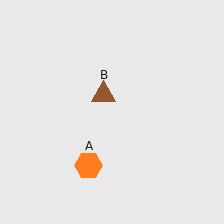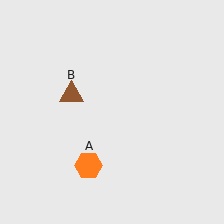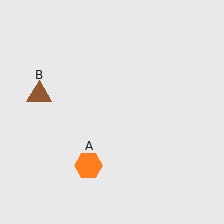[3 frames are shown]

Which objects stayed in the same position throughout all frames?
Orange hexagon (object A) remained stationary.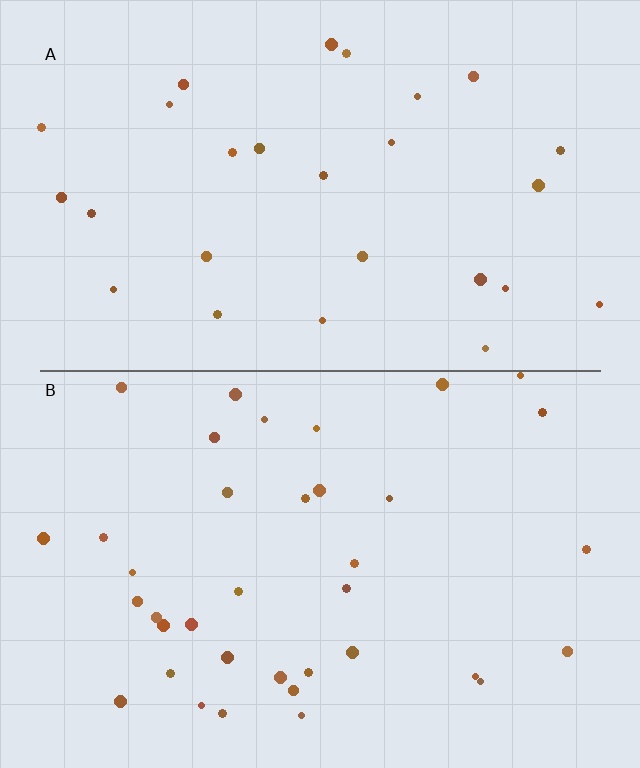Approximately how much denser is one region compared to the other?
Approximately 1.4× — region B over region A.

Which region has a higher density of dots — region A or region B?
B (the bottom).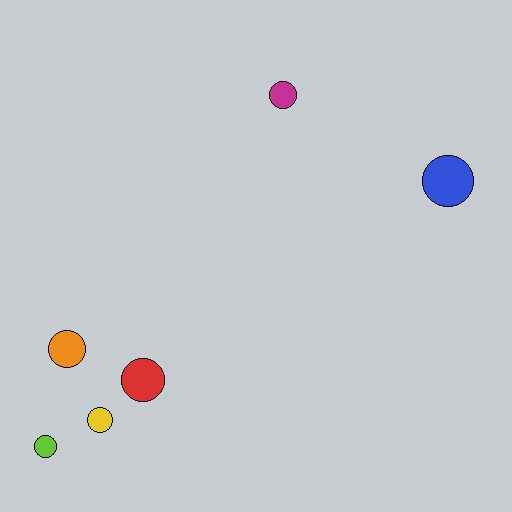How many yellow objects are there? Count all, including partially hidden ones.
There is 1 yellow object.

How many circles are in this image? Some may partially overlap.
There are 6 circles.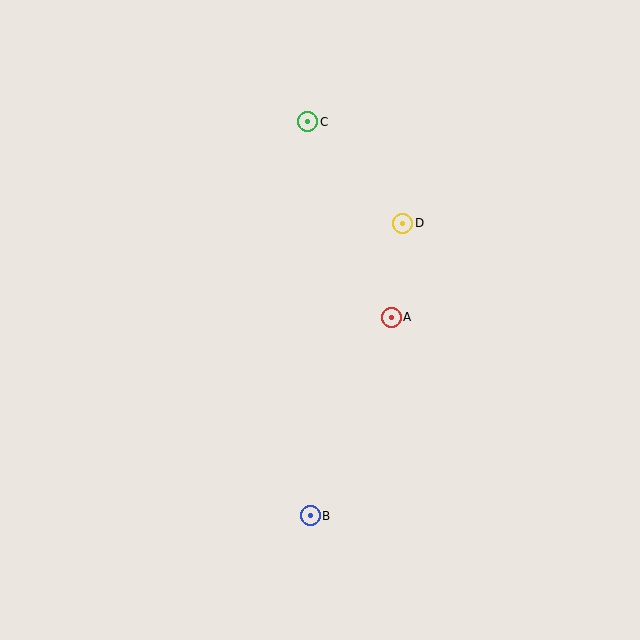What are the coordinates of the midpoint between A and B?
The midpoint between A and B is at (351, 417).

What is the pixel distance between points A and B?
The distance between A and B is 215 pixels.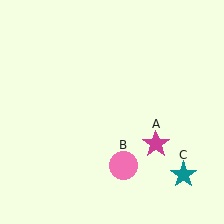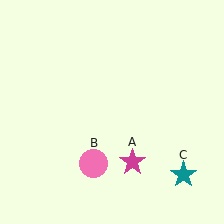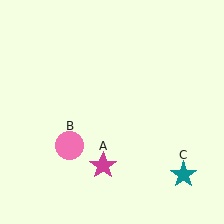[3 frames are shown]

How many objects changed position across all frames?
2 objects changed position: magenta star (object A), pink circle (object B).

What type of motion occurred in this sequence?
The magenta star (object A), pink circle (object B) rotated clockwise around the center of the scene.